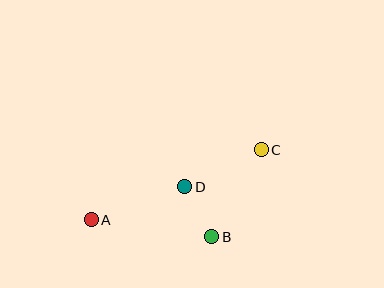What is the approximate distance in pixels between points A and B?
The distance between A and B is approximately 121 pixels.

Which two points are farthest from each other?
Points A and C are farthest from each other.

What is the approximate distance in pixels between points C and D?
The distance between C and D is approximately 85 pixels.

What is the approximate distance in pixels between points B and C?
The distance between B and C is approximately 100 pixels.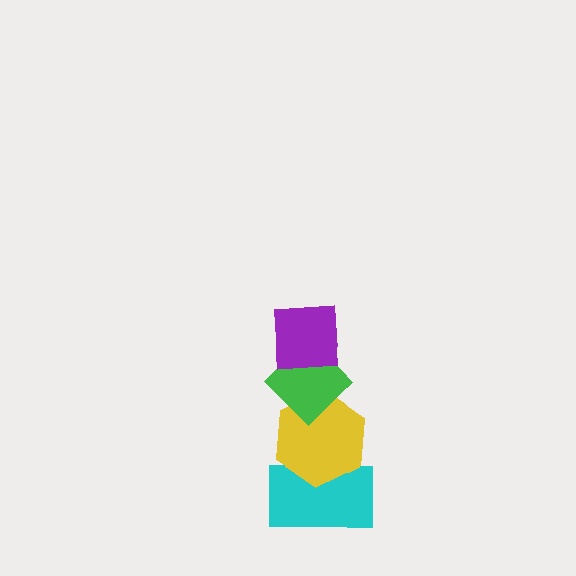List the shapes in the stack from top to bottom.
From top to bottom: the purple square, the green diamond, the yellow hexagon, the cyan rectangle.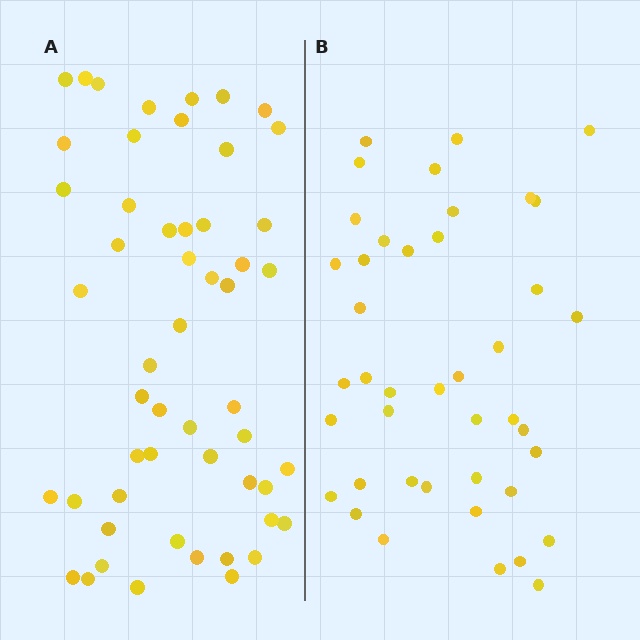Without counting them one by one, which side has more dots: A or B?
Region A (the left region) has more dots.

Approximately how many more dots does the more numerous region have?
Region A has roughly 12 or so more dots than region B.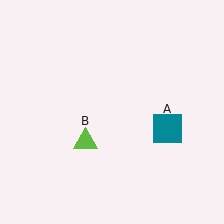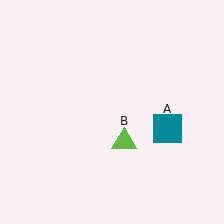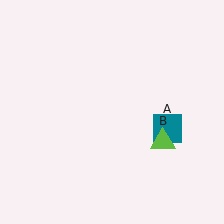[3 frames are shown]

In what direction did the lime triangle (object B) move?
The lime triangle (object B) moved right.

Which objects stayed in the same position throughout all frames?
Teal square (object A) remained stationary.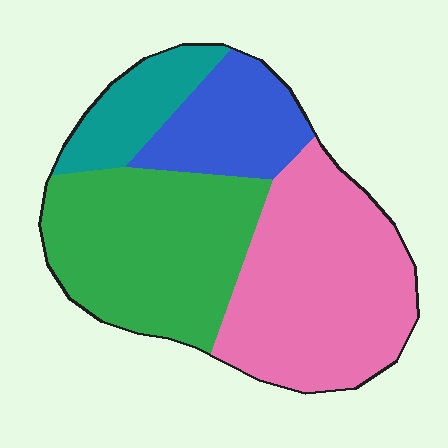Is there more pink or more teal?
Pink.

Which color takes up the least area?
Teal, at roughly 10%.